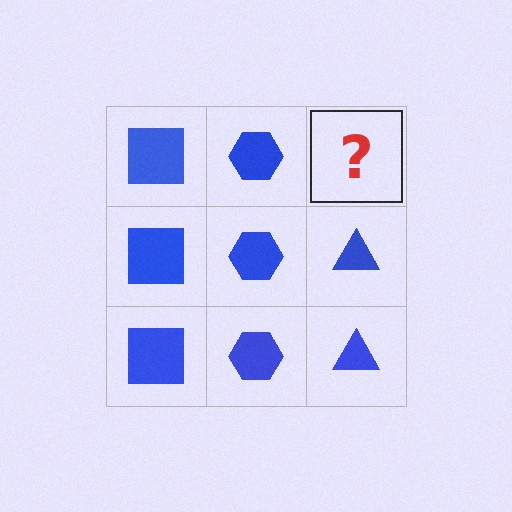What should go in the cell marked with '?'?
The missing cell should contain a blue triangle.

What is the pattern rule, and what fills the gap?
The rule is that each column has a consistent shape. The gap should be filled with a blue triangle.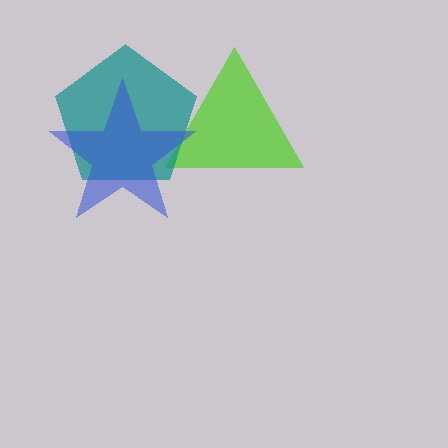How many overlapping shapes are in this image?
There are 3 overlapping shapes in the image.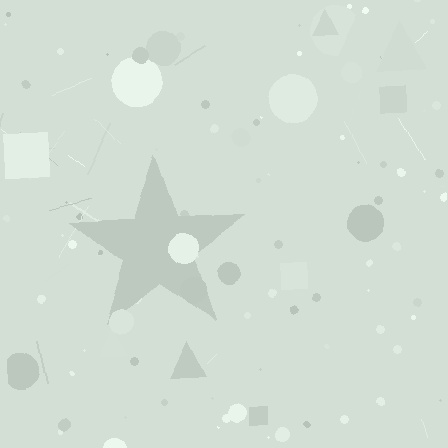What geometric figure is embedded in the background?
A star is embedded in the background.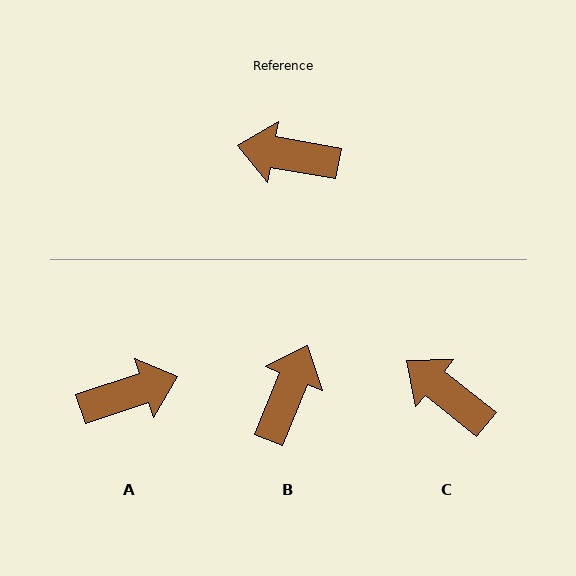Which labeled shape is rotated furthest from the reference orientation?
A, about 152 degrees away.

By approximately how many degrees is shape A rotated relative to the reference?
Approximately 152 degrees clockwise.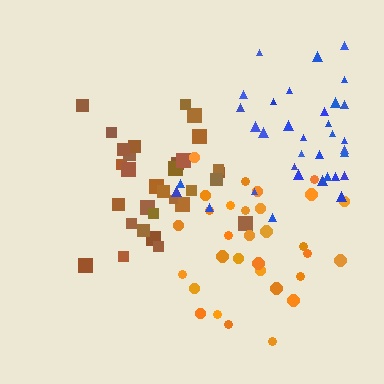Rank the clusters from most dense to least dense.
brown, orange, blue.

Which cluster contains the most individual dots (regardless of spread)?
Blue (34).